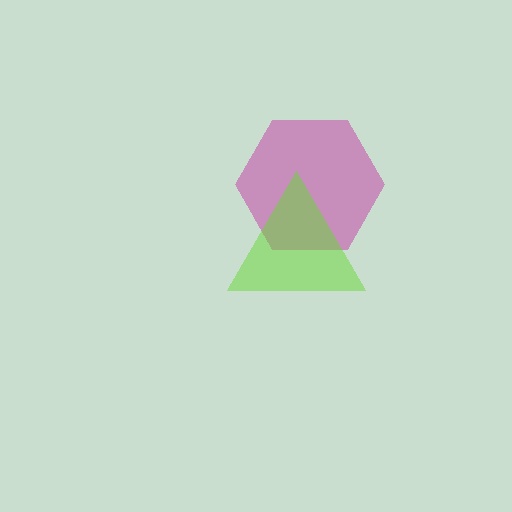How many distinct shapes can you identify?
There are 2 distinct shapes: a magenta hexagon, a lime triangle.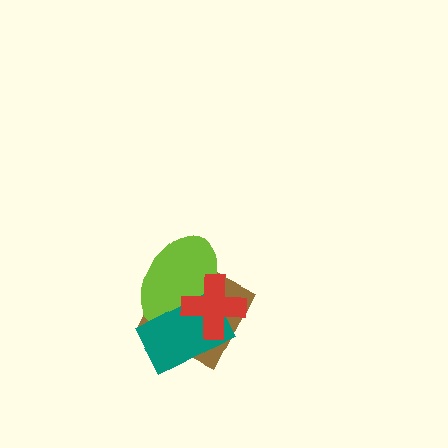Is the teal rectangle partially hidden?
Yes, it is partially covered by another shape.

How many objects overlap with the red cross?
3 objects overlap with the red cross.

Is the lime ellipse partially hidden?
Yes, it is partially covered by another shape.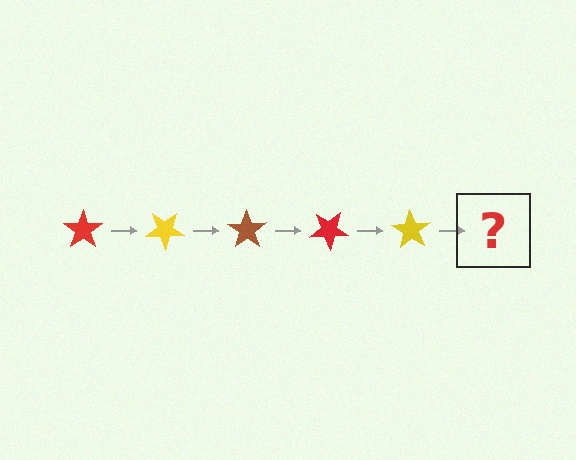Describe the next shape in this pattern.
It should be a brown star, rotated 175 degrees from the start.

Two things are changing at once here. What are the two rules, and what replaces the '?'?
The two rules are that it rotates 35 degrees each step and the color cycles through red, yellow, and brown. The '?' should be a brown star, rotated 175 degrees from the start.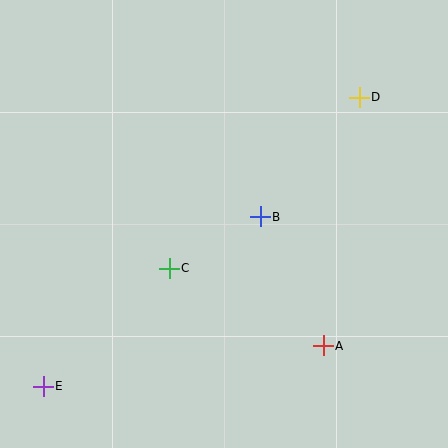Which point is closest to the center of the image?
Point B at (260, 217) is closest to the center.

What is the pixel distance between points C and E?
The distance between C and E is 172 pixels.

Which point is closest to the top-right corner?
Point D is closest to the top-right corner.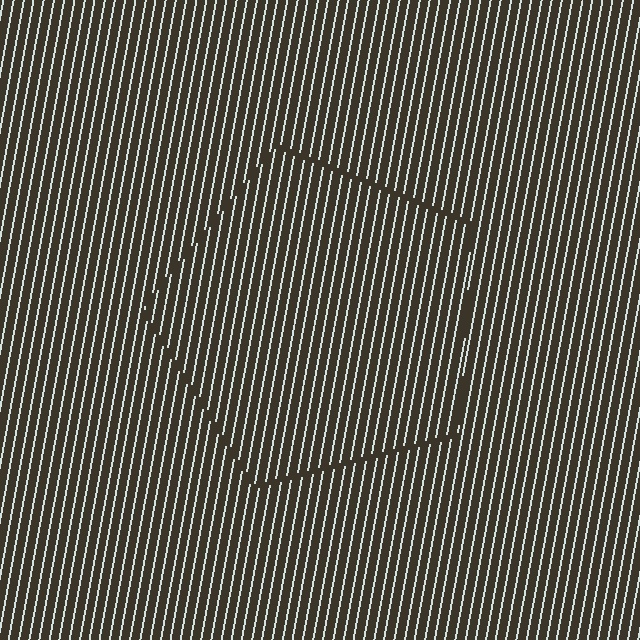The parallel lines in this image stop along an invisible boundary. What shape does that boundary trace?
An illusory pentagon. The interior of the shape contains the same grating, shifted by half a period — the contour is defined by the phase discontinuity where line-ends from the inner and outer gratings abut.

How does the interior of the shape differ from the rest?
The interior of the shape contains the same grating, shifted by half a period — the contour is defined by the phase discontinuity where line-ends from the inner and outer gratings abut.